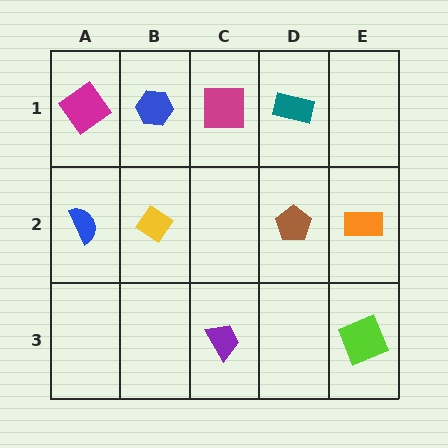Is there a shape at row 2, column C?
No, that cell is empty.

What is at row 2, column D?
A brown pentagon.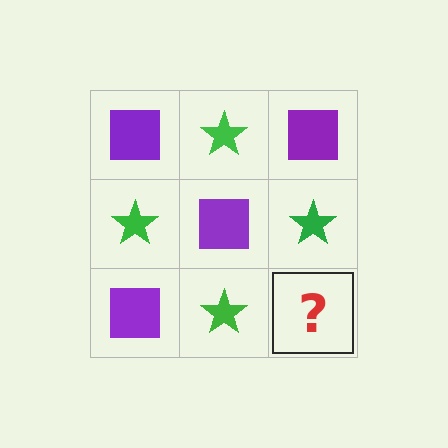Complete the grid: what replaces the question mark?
The question mark should be replaced with a purple square.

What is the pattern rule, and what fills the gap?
The rule is that it alternates purple square and green star in a checkerboard pattern. The gap should be filled with a purple square.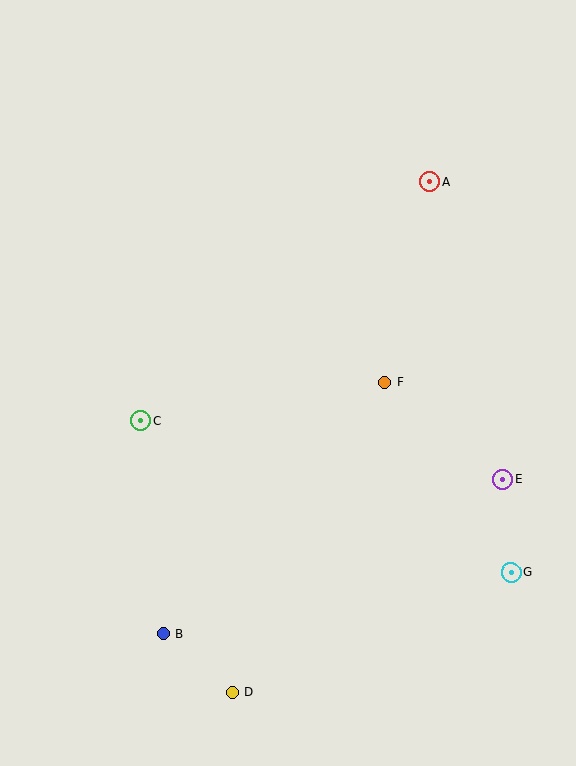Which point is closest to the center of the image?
Point F at (385, 382) is closest to the center.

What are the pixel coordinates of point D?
Point D is at (232, 693).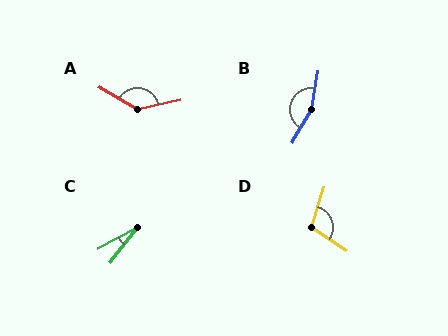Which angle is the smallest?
C, at approximately 24 degrees.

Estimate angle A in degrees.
Approximately 138 degrees.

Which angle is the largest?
B, at approximately 159 degrees.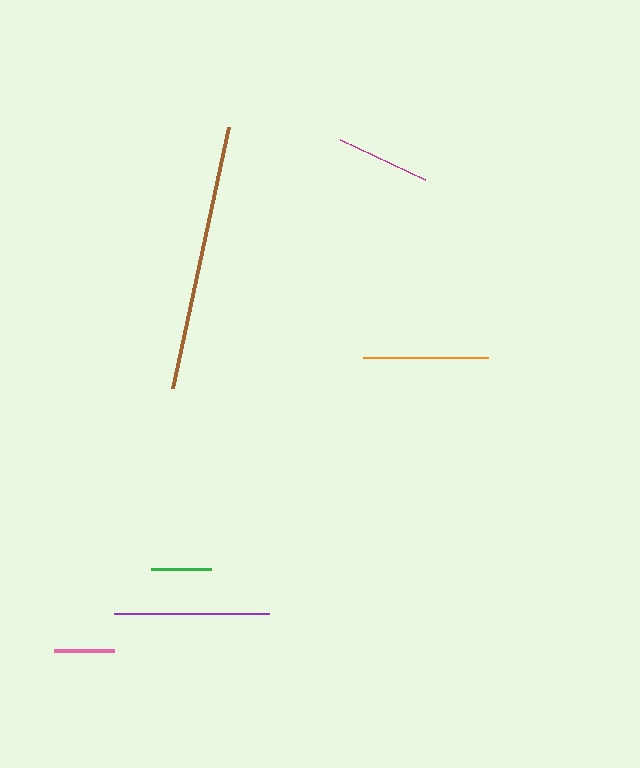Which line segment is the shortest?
The green line is the shortest at approximately 60 pixels.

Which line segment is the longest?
The brown line is the longest at approximately 267 pixels.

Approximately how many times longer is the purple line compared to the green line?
The purple line is approximately 2.6 times the length of the green line.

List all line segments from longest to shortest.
From longest to shortest: brown, purple, orange, magenta, pink, green.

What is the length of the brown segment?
The brown segment is approximately 267 pixels long.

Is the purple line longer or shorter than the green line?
The purple line is longer than the green line.